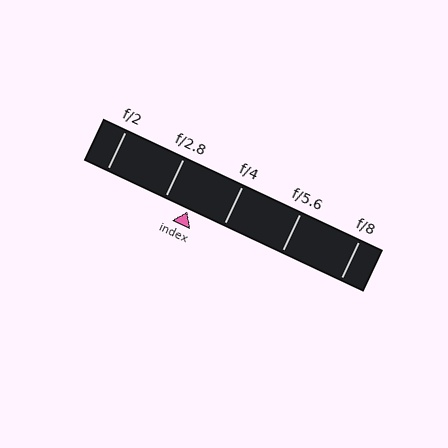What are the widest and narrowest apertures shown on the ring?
The widest aperture shown is f/2 and the narrowest is f/8.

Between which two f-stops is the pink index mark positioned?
The index mark is between f/2.8 and f/4.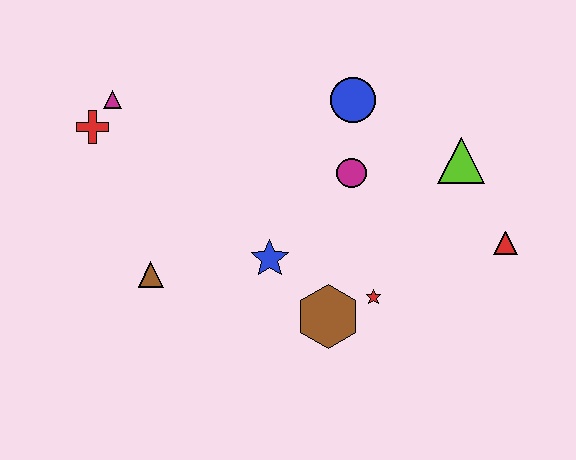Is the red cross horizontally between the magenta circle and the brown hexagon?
No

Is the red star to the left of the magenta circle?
No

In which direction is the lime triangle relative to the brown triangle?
The lime triangle is to the right of the brown triangle.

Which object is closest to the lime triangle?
The red triangle is closest to the lime triangle.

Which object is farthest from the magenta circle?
The red cross is farthest from the magenta circle.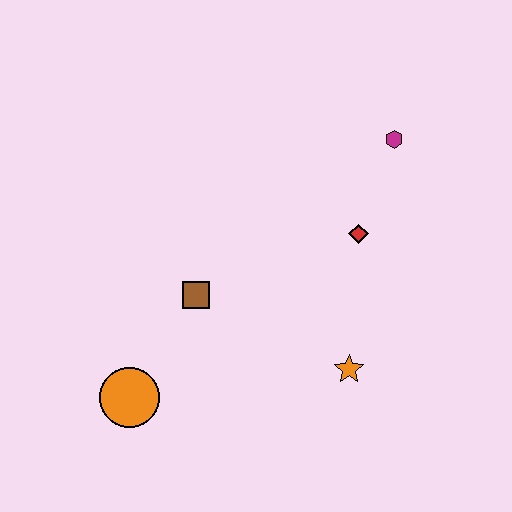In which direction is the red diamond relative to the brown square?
The red diamond is to the right of the brown square.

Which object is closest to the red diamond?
The magenta hexagon is closest to the red diamond.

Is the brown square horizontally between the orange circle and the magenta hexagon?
Yes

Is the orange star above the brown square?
No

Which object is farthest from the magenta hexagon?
The orange circle is farthest from the magenta hexagon.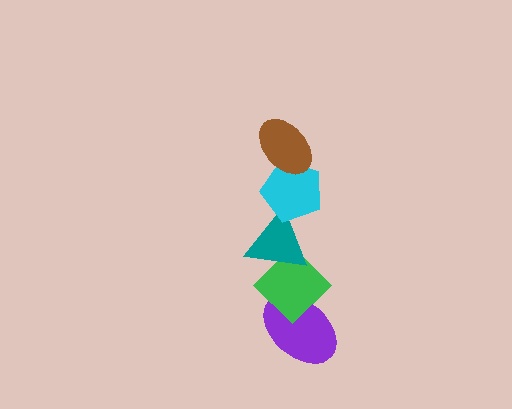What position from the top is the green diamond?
The green diamond is 4th from the top.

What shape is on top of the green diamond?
The teal triangle is on top of the green diamond.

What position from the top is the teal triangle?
The teal triangle is 3rd from the top.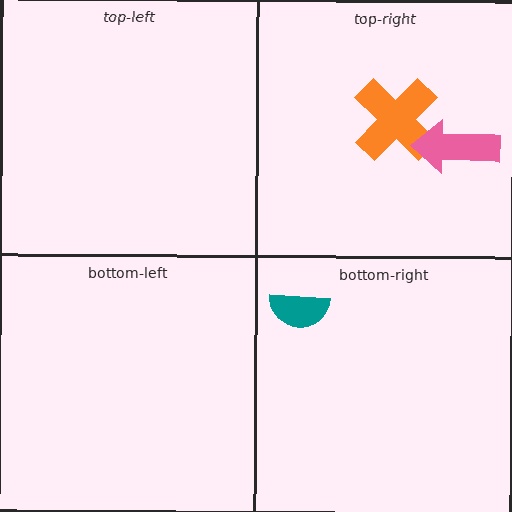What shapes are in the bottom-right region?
The teal semicircle.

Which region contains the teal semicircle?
The bottom-right region.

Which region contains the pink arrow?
The top-right region.